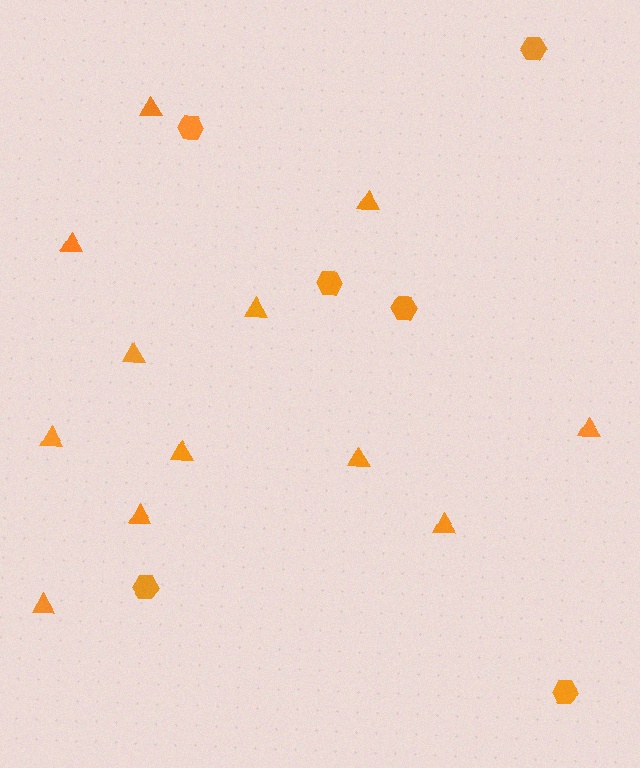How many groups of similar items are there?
There are 2 groups: one group of hexagons (6) and one group of triangles (12).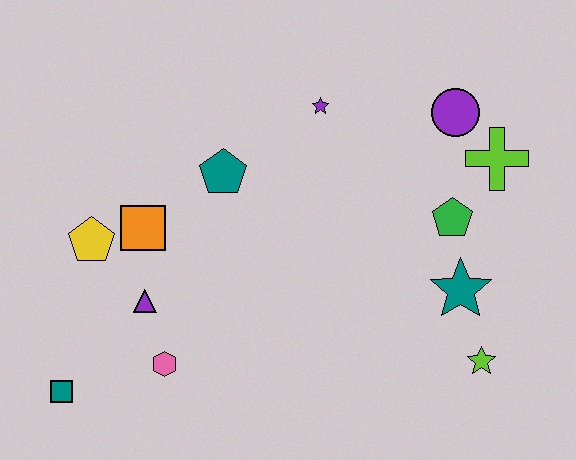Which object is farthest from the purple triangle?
The lime cross is farthest from the purple triangle.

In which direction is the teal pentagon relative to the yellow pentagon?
The teal pentagon is to the right of the yellow pentagon.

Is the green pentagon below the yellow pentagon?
No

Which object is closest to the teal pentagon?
The orange square is closest to the teal pentagon.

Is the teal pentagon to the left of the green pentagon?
Yes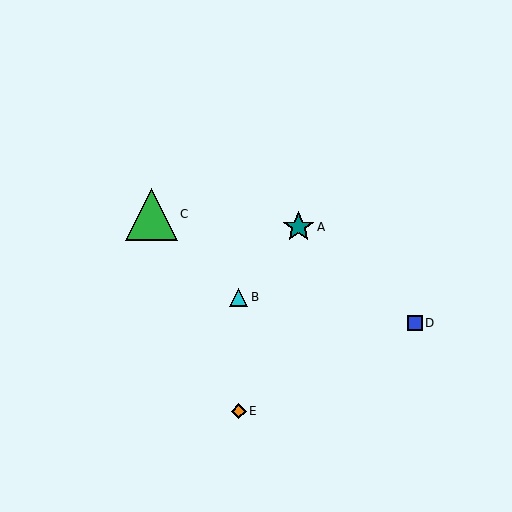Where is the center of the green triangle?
The center of the green triangle is at (151, 215).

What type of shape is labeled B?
Shape B is a cyan triangle.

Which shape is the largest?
The green triangle (labeled C) is the largest.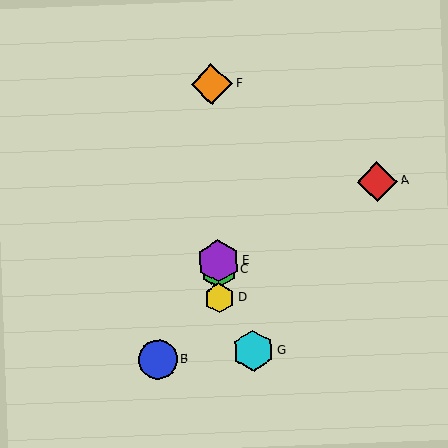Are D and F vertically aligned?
Yes, both are at x≈220.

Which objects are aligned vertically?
Objects C, D, E, F are aligned vertically.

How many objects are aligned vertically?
4 objects (C, D, E, F) are aligned vertically.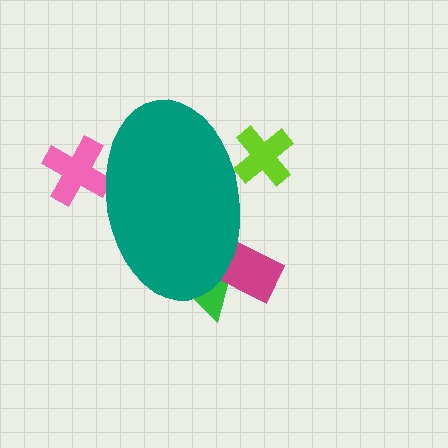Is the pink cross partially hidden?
Yes, the pink cross is partially hidden behind the teal ellipse.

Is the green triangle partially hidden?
Yes, the green triangle is partially hidden behind the teal ellipse.